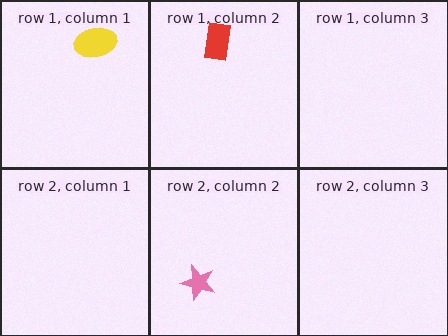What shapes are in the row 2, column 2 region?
The pink star.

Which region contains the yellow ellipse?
The row 1, column 1 region.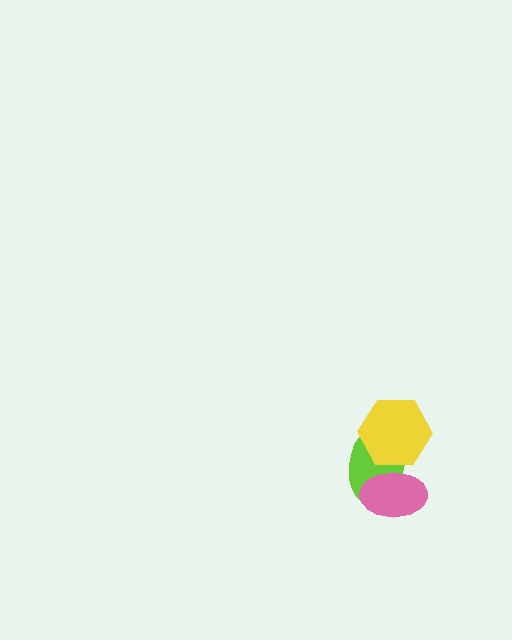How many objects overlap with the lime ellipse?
2 objects overlap with the lime ellipse.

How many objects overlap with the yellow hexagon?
2 objects overlap with the yellow hexagon.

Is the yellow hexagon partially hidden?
No, no other shape covers it.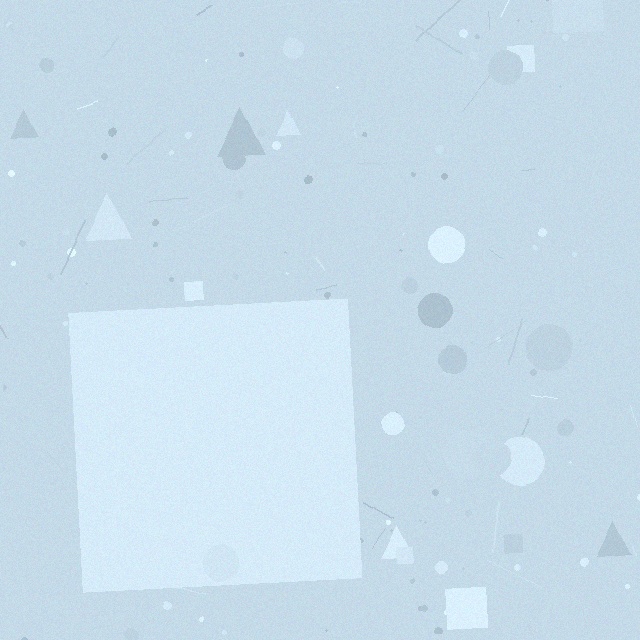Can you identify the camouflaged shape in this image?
The camouflaged shape is a square.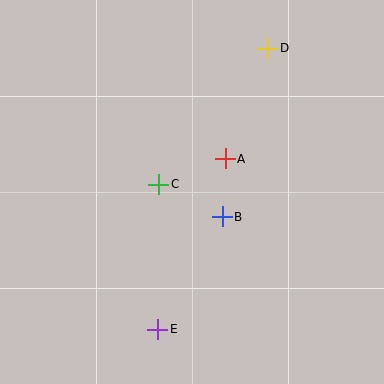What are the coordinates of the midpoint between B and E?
The midpoint between B and E is at (190, 273).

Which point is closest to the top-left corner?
Point C is closest to the top-left corner.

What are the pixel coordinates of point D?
Point D is at (268, 48).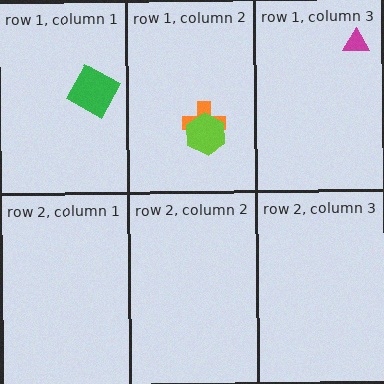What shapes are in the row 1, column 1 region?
The green square.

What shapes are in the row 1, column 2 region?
The orange cross, the lime hexagon.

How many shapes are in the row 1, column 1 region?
1.